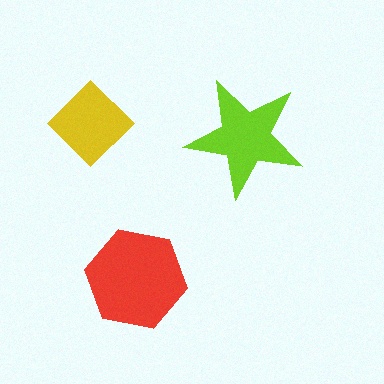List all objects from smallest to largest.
The yellow diamond, the lime star, the red hexagon.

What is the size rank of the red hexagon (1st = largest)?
1st.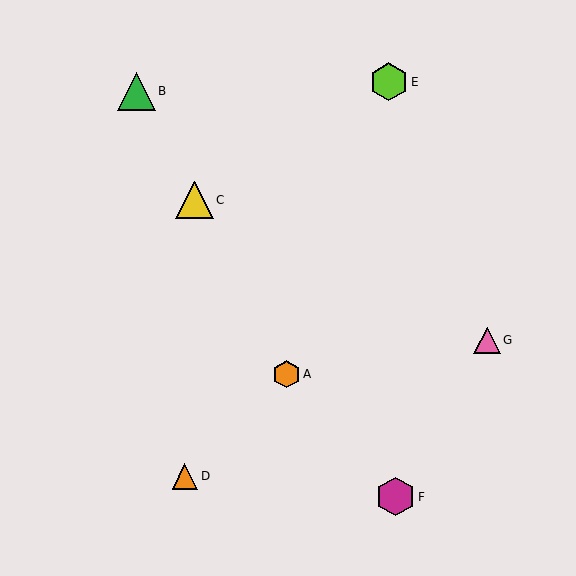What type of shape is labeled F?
Shape F is a magenta hexagon.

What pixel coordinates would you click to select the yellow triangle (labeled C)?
Click at (195, 200) to select the yellow triangle C.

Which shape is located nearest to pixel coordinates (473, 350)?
The pink triangle (labeled G) at (487, 340) is nearest to that location.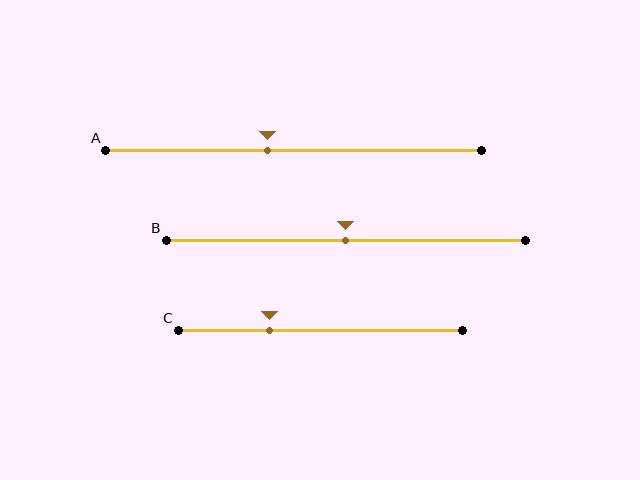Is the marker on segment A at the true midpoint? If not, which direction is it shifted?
No, the marker on segment A is shifted to the left by about 7% of the segment length.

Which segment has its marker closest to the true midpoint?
Segment B has its marker closest to the true midpoint.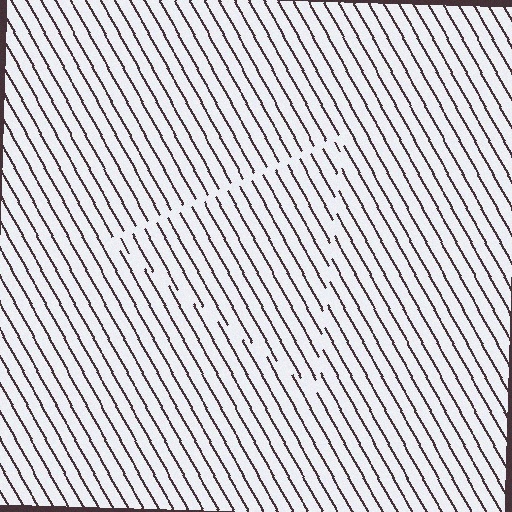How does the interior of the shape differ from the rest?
The interior of the shape contains the same grating, shifted by half a period — the contour is defined by the phase discontinuity where line-ends from the inner and outer gratings abut.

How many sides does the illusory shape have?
3 sides — the line-ends trace a triangle.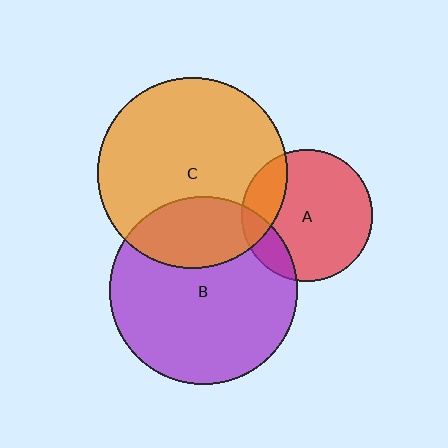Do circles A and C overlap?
Yes.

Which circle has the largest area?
Circle C (orange).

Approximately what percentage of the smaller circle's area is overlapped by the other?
Approximately 20%.